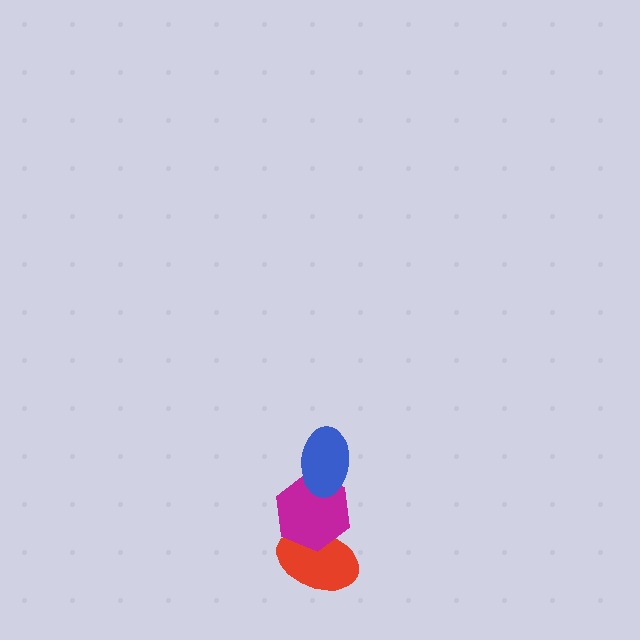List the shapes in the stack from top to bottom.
From top to bottom: the blue ellipse, the magenta hexagon, the red ellipse.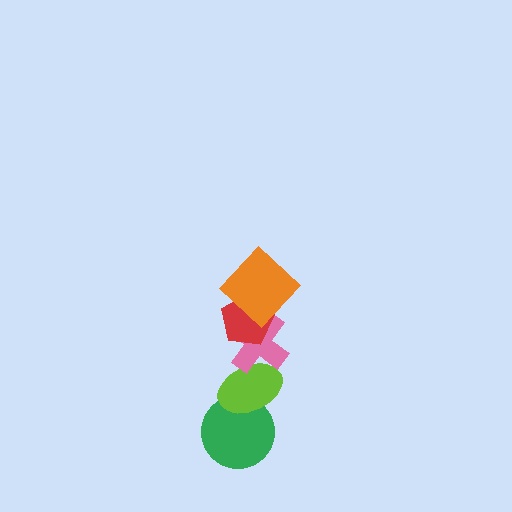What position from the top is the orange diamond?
The orange diamond is 1st from the top.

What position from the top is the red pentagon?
The red pentagon is 2nd from the top.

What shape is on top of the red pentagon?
The orange diamond is on top of the red pentagon.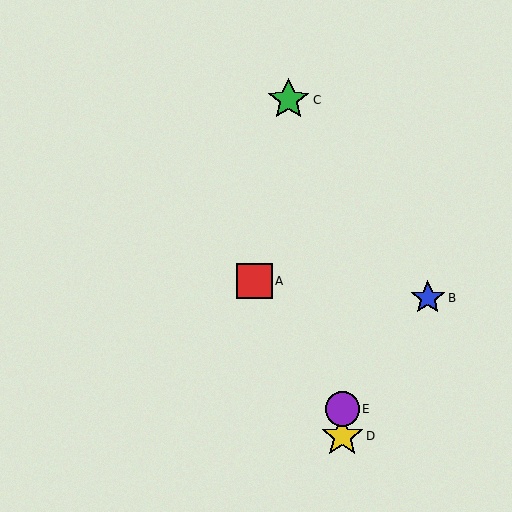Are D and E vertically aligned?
Yes, both are at x≈342.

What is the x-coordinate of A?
Object A is at x≈254.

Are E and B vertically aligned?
No, E is at x≈342 and B is at x≈428.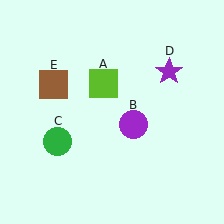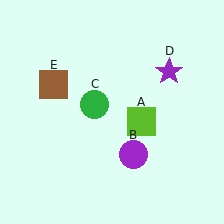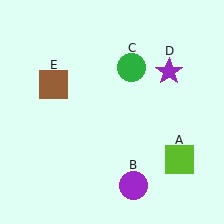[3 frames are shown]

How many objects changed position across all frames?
3 objects changed position: lime square (object A), purple circle (object B), green circle (object C).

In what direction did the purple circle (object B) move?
The purple circle (object B) moved down.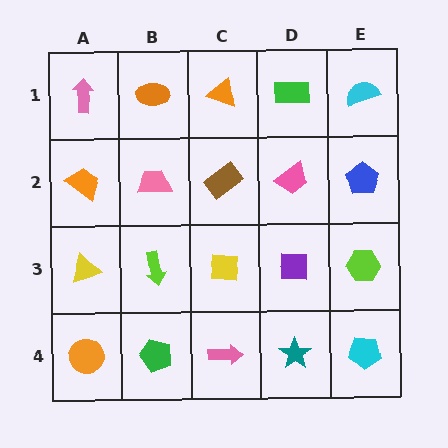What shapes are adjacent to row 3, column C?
A brown rectangle (row 2, column C), a pink arrow (row 4, column C), a lime arrow (row 3, column B), a purple square (row 3, column D).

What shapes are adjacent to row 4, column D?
A purple square (row 3, column D), a pink arrow (row 4, column C), a cyan pentagon (row 4, column E).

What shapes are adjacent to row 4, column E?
A lime hexagon (row 3, column E), a teal star (row 4, column D).